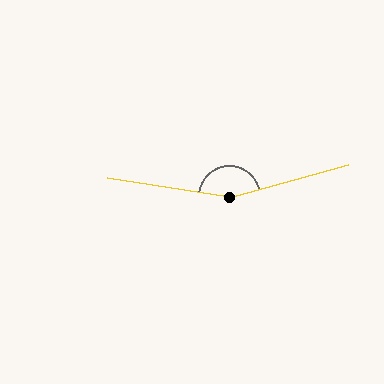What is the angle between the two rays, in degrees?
Approximately 156 degrees.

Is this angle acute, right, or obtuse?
It is obtuse.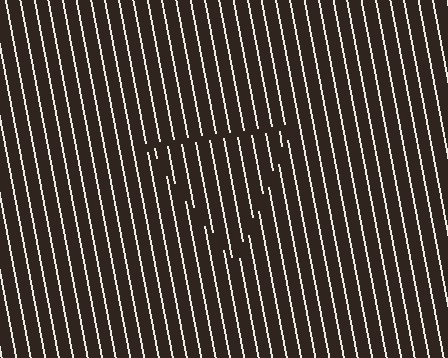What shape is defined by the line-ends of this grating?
An illusory triangle. The interior of the shape contains the same grating, shifted by half a period — the contour is defined by the phase discontinuity where line-ends from the inner and outer gratings abut.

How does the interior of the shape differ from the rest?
The interior of the shape contains the same grating, shifted by half a period — the contour is defined by the phase discontinuity where line-ends from the inner and outer gratings abut.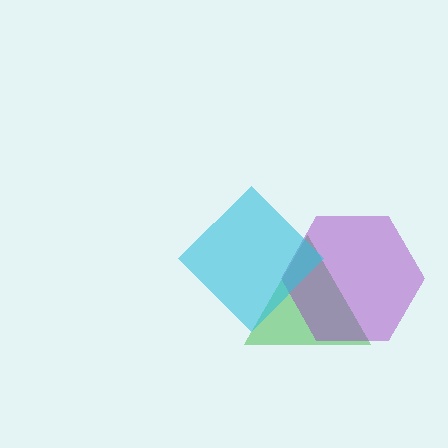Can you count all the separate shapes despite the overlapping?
Yes, there are 3 separate shapes.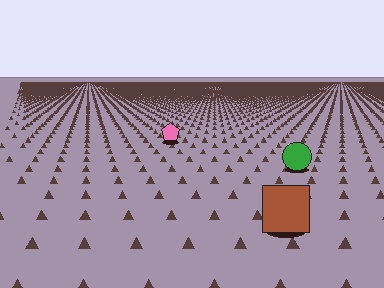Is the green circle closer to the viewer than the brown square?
No. The brown square is closer — you can tell from the texture gradient: the ground texture is coarser near it.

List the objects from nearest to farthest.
From nearest to farthest: the brown square, the green circle, the pink pentagon.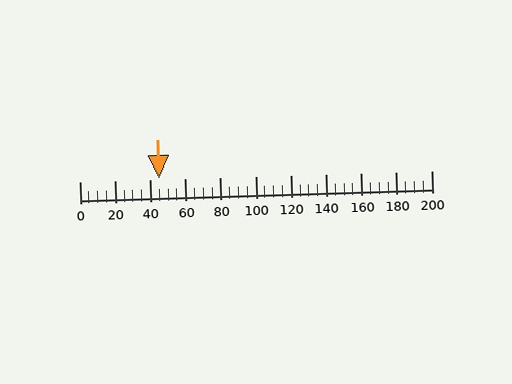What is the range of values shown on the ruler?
The ruler shows values from 0 to 200.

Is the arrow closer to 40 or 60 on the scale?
The arrow is closer to 40.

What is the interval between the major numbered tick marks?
The major tick marks are spaced 20 units apart.